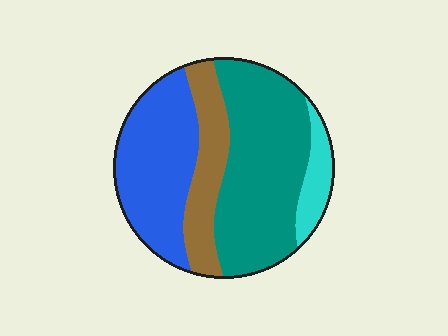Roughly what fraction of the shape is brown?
Brown covers 17% of the shape.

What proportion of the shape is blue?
Blue covers around 30% of the shape.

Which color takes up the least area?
Cyan, at roughly 10%.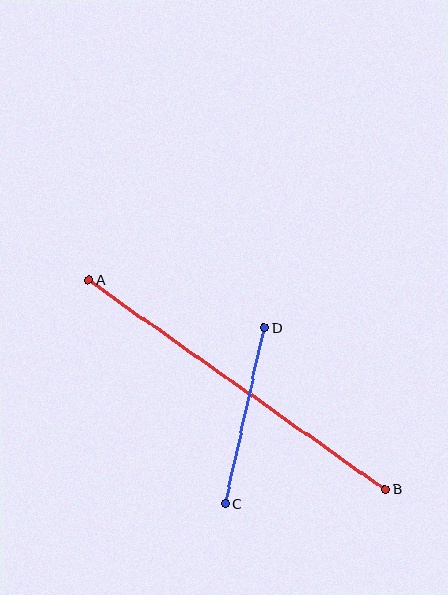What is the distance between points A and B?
The distance is approximately 363 pixels.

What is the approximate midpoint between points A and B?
The midpoint is at approximately (237, 385) pixels.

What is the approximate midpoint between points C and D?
The midpoint is at approximately (244, 416) pixels.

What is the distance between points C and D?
The distance is approximately 180 pixels.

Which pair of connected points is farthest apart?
Points A and B are farthest apart.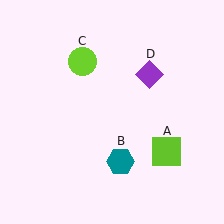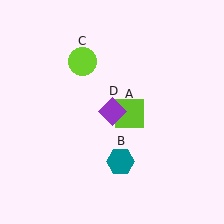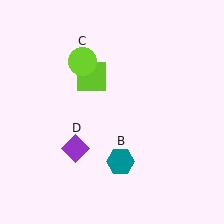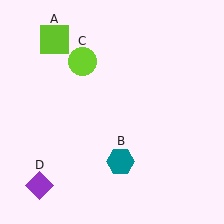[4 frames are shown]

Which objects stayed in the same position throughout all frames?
Teal hexagon (object B) and lime circle (object C) remained stationary.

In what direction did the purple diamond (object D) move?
The purple diamond (object D) moved down and to the left.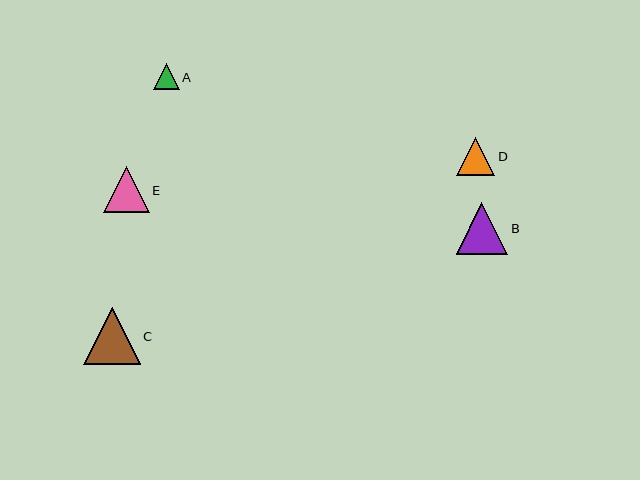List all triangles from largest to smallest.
From largest to smallest: C, B, E, D, A.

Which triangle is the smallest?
Triangle A is the smallest with a size of approximately 26 pixels.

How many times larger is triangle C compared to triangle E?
Triangle C is approximately 1.2 times the size of triangle E.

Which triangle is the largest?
Triangle C is the largest with a size of approximately 56 pixels.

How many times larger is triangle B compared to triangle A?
Triangle B is approximately 2.0 times the size of triangle A.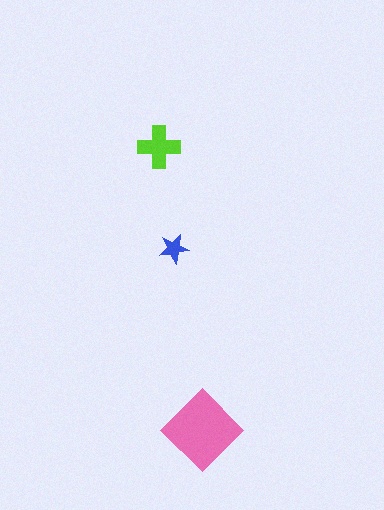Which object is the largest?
The pink diamond.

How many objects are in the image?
There are 3 objects in the image.